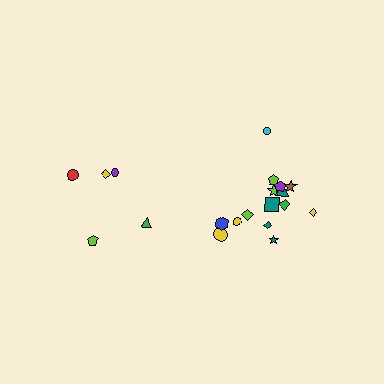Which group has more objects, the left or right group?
The right group.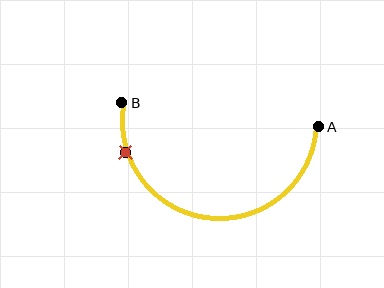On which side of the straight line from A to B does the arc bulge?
The arc bulges below the straight line connecting A and B.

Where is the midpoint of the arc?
The arc midpoint is the point on the curve farthest from the straight line joining A and B. It sits below that line.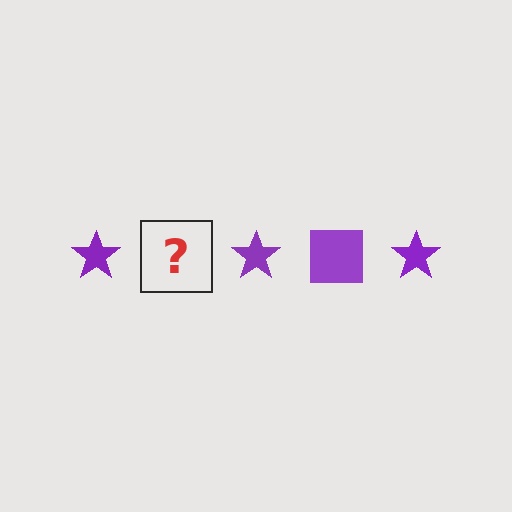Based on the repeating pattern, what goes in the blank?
The blank should be a purple square.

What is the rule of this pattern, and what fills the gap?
The rule is that the pattern cycles through star, square shapes in purple. The gap should be filled with a purple square.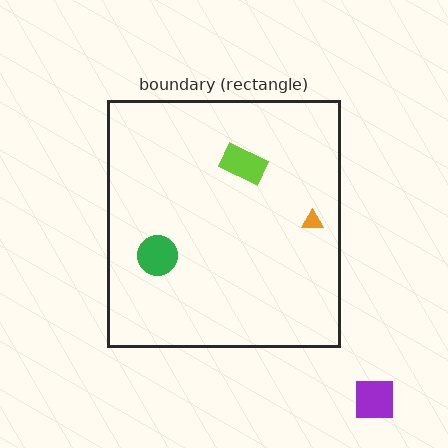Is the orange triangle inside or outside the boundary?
Inside.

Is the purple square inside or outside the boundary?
Outside.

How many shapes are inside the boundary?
3 inside, 1 outside.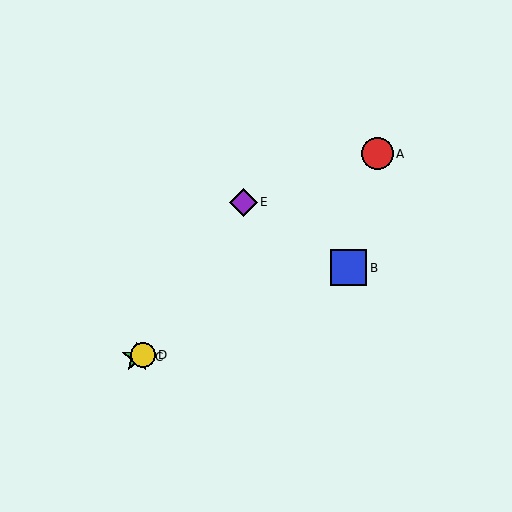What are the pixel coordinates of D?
Object D is at (143, 355).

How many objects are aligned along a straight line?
3 objects (B, C, D) are aligned along a straight line.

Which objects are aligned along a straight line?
Objects B, C, D are aligned along a straight line.